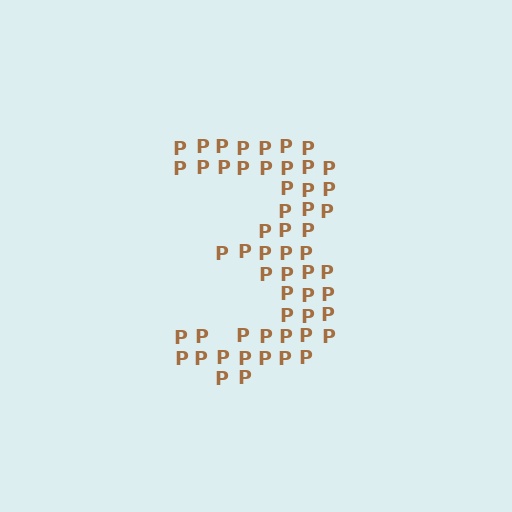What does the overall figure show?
The overall figure shows the digit 3.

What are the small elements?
The small elements are letter P's.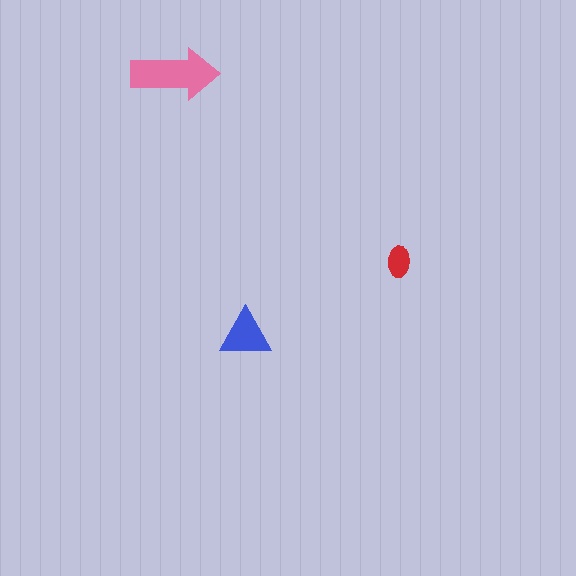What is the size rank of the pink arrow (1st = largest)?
1st.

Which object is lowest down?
The blue triangle is bottommost.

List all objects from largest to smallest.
The pink arrow, the blue triangle, the red ellipse.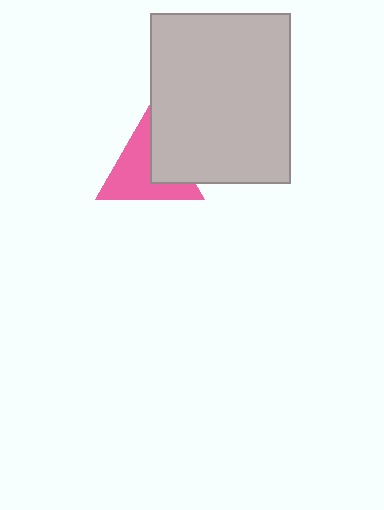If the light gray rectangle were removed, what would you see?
You would see the complete pink triangle.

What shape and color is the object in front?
The object in front is a light gray rectangle.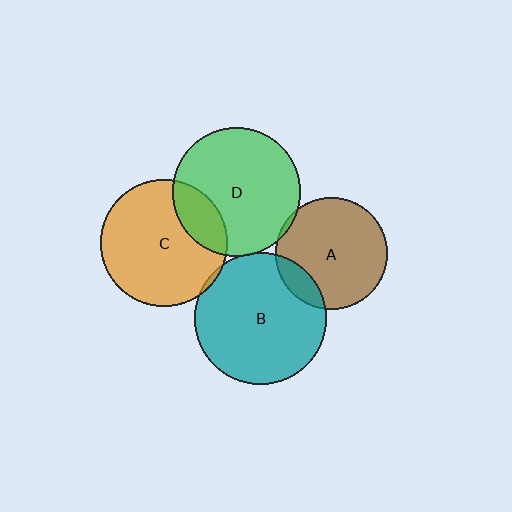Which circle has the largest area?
Circle B (teal).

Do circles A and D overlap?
Yes.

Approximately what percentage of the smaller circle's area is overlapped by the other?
Approximately 5%.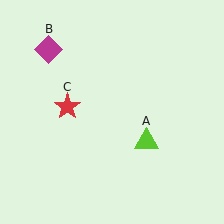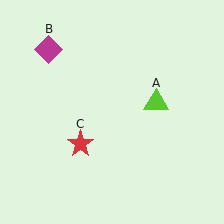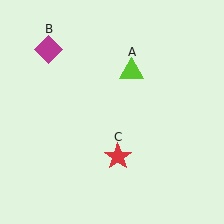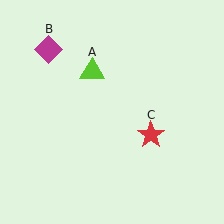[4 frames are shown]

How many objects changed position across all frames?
2 objects changed position: lime triangle (object A), red star (object C).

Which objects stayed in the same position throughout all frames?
Magenta diamond (object B) remained stationary.